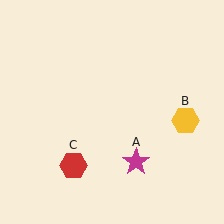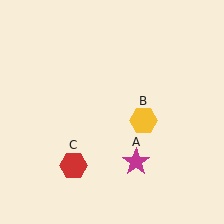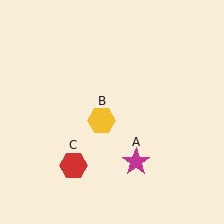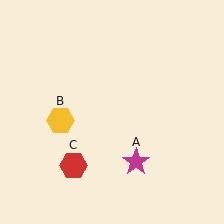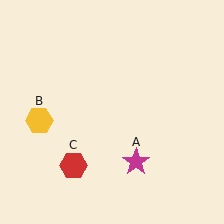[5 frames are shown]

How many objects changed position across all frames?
1 object changed position: yellow hexagon (object B).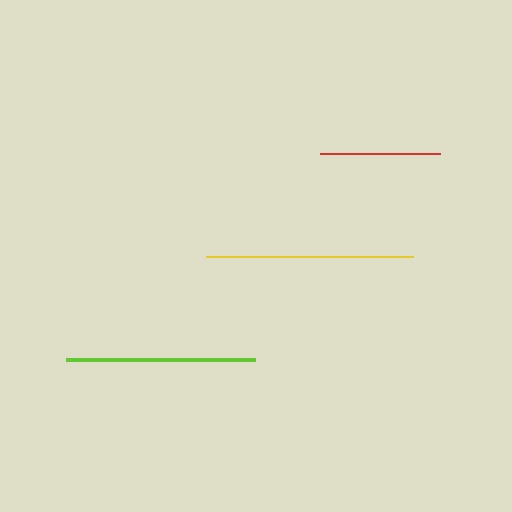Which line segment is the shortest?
The red line is the shortest at approximately 120 pixels.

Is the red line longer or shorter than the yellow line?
The yellow line is longer than the red line.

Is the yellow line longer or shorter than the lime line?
The yellow line is longer than the lime line.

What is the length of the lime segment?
The lime segment is approximately 188 pixels long.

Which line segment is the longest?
The yellow line is the longest at approximately 207 pixels.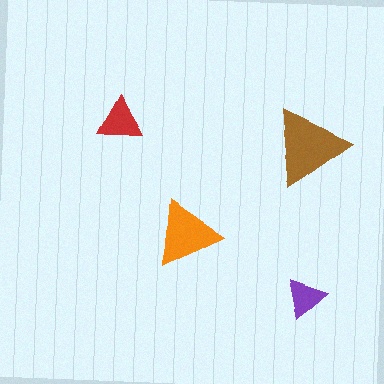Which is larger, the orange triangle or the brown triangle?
The brown one.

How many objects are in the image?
There are 4 objects in the image.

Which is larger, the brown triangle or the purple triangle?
The brown one.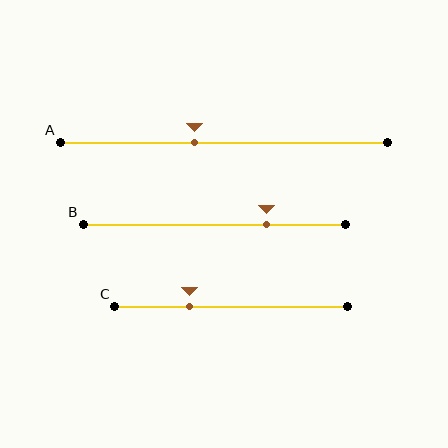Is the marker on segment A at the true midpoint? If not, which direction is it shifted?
No, the marker on segment A is shifted to the left by about 9% of the segment length.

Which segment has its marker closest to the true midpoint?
Segment A has its marker closest to the true midpoint.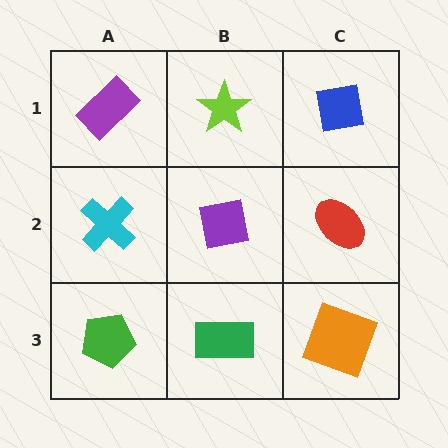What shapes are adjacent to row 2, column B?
A lime star (row 1, column B), a green rectangle (row 3, column B), a cyan cross (row 2, column A), a red ellipse (row 2, column C).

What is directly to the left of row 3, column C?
A green rectangle.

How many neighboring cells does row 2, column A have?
3.